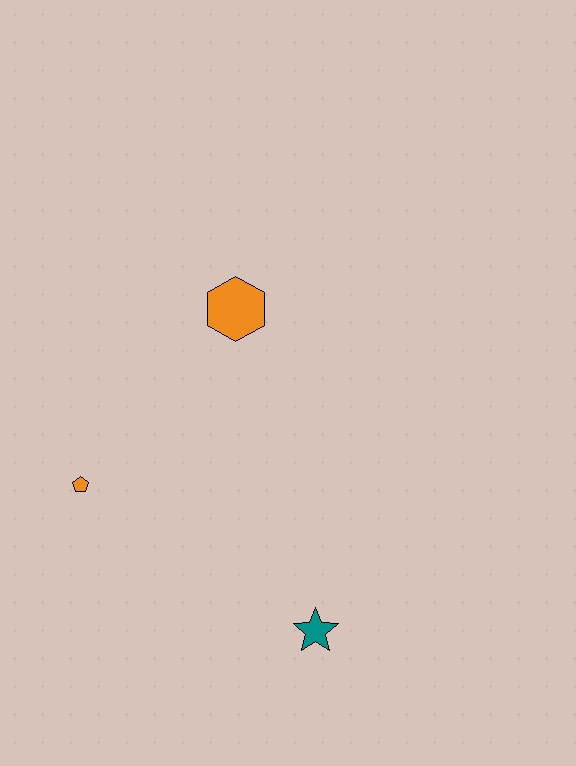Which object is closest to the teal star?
The orange pentagon is closest to the teal star.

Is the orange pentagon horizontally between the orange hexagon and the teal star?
No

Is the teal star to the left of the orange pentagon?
No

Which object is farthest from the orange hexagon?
The teal star is farthest from the orange hexagon.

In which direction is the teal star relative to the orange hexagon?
The teal star is below the orange hexagon.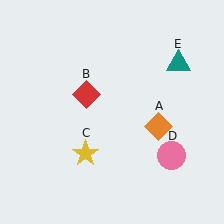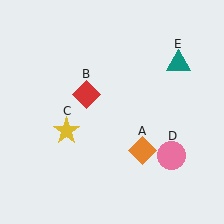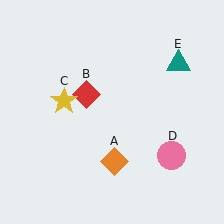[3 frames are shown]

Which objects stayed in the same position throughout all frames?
Red diamond (object B) and pink circle (object D) and teal triangle (object E) remained stationary.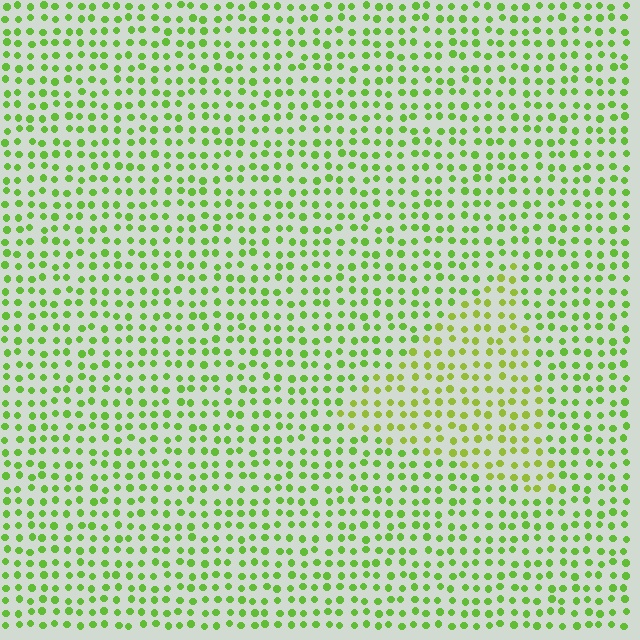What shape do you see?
I see a triangle.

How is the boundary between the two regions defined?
The boundary is defined purely by a slight shift in hue (about 22 degrees). Spacing, size, and orientation are identical on both sides.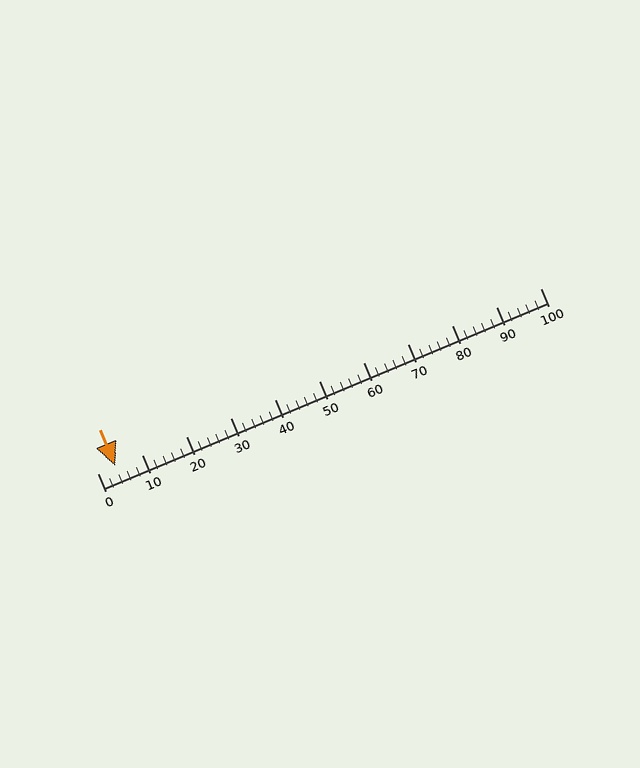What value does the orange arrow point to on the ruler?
The orange arrow points to approximately 4.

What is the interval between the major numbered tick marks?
The major tick marks are spaced 10 units apart.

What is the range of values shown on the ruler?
The ruler shows values from 0 to 100.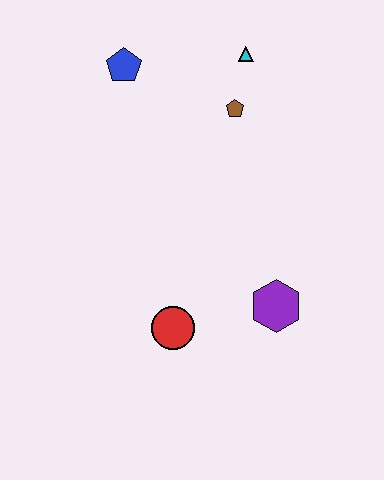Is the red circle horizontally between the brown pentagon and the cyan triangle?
No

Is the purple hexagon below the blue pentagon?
Yes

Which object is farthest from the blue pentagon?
The purple hexagon is farthest from the blue pentagon.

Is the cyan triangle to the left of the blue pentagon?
No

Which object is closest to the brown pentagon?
The cyan triangle is closest to the brown pentagon.